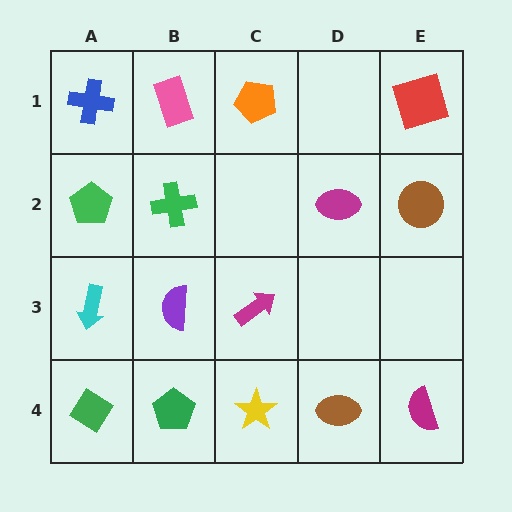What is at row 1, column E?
A red square.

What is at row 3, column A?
A cyan arrow.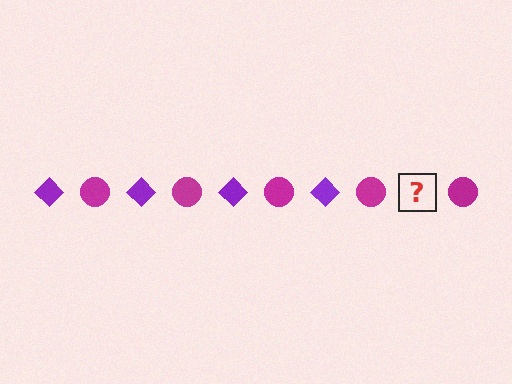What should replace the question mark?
The question mark should be replaced with a purple diamond.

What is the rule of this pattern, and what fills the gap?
The rule is that the pattern alternates between purple diamond and magenta circle. The gap should be filled with a purple diamond.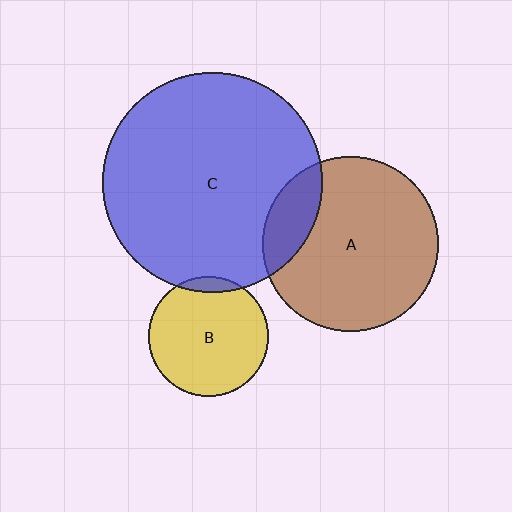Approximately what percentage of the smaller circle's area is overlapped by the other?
Approximately 15%.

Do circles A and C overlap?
Yes.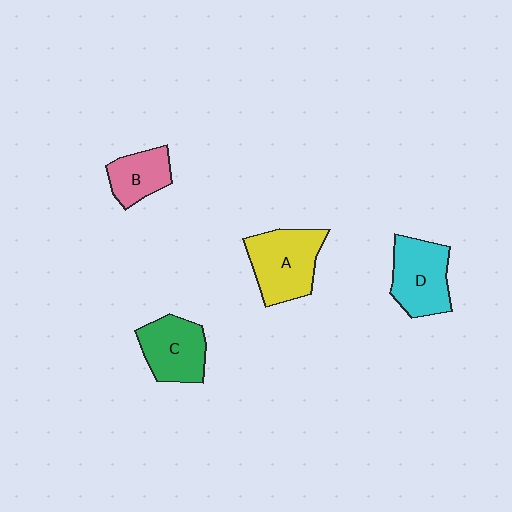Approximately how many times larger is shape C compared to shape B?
Approximately 1.4 times.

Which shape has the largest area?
Shape A (yellow).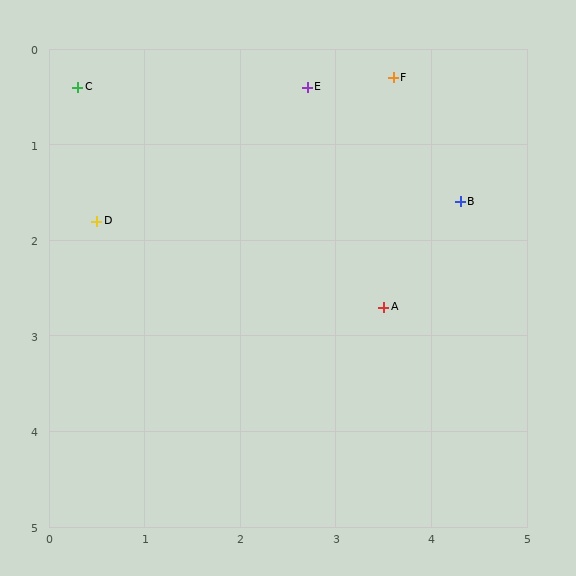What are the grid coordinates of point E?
Point E is at approximately (2.7, 0.4).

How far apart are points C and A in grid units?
Points C and A are about 3.9 grid units apart.